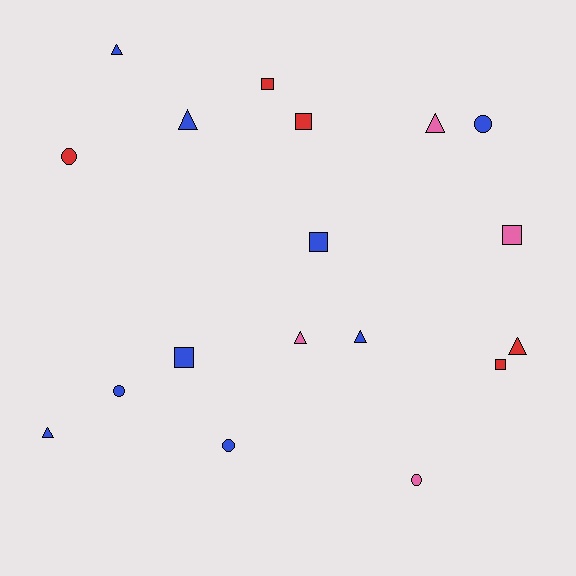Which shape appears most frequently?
Triangle, with 7 objects.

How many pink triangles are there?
There are 2 pink triangles.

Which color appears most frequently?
Blue, with 9 objects.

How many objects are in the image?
There are 18 objects.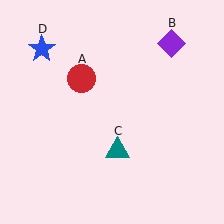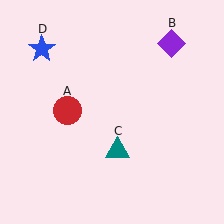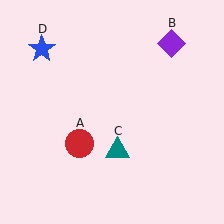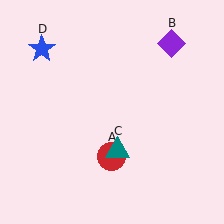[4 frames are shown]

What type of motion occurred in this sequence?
The red circle (object A) rotated counterclockwise around the center of the scene.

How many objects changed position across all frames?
1 object changed position: red circle (object A).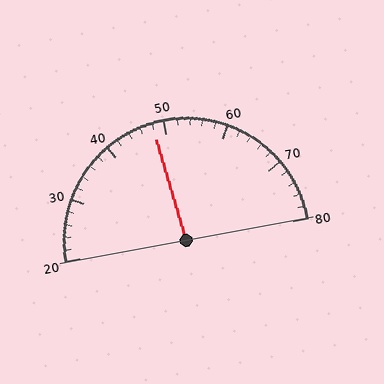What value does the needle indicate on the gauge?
The needle indicates approximately 48.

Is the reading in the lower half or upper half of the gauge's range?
The reading is in the lower half of the range (20 to 80).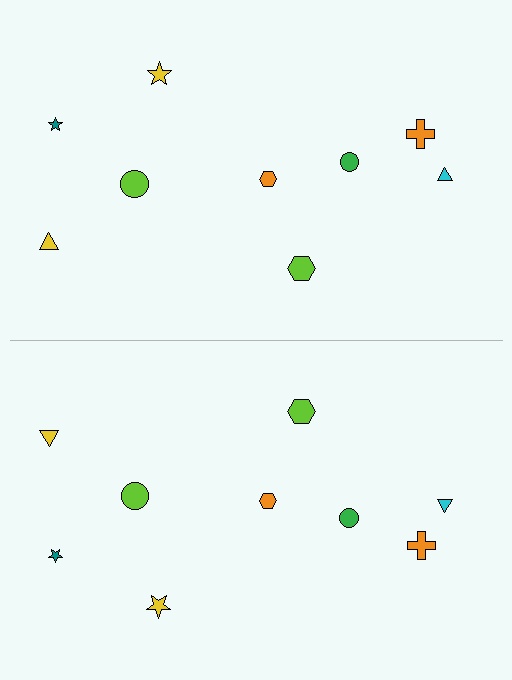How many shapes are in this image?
There are 18 shapes in this image.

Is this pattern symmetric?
Yes, this pattern has bilateral (reflection) symmetry.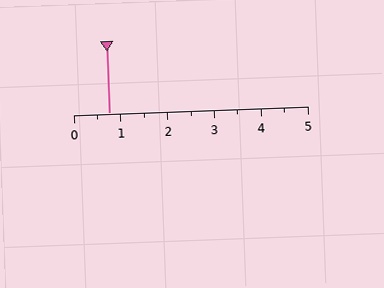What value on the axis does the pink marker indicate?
The marker indicates approximately 0.8.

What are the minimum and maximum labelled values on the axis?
The axis runs from 0 to 5.